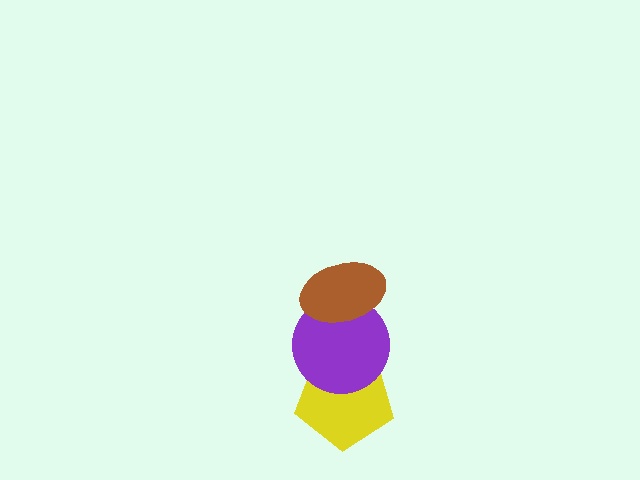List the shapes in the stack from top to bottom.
From top to bottom: the brown ellipse, the purple circle, the yellow pentagon.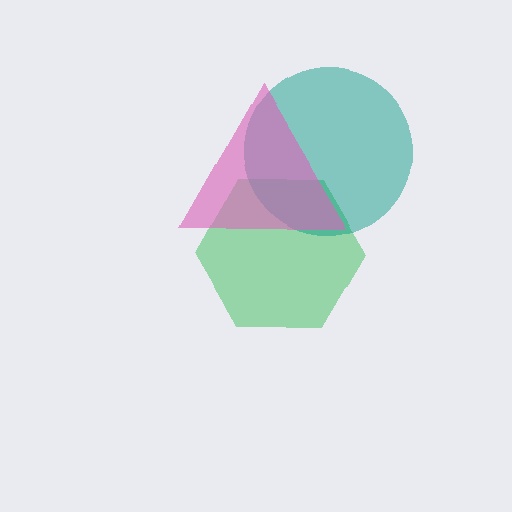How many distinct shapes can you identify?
There are 3 distinct shapes: a green hexagon, a teal circle, a pink triangle.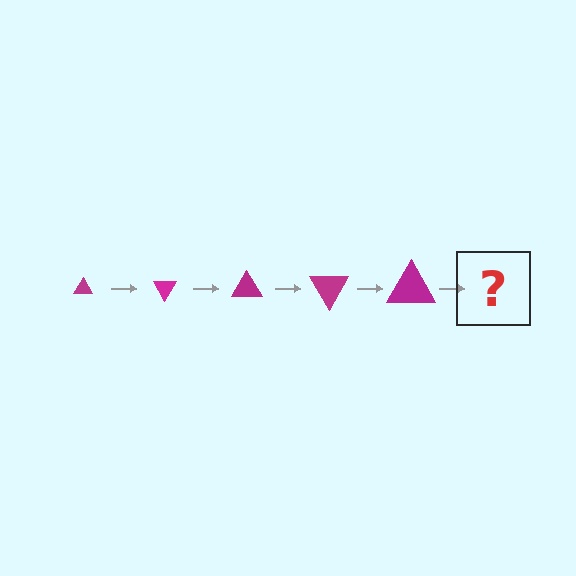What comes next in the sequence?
The next element should be a triangle, larger than the previous one and rotated 300 degrees from the start.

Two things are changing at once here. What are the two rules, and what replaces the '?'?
The two rules are that the triangle grows larger each step and it rotates 60 degrees each step. The '?' should be a triangle, larger than the previous one and rotated 300 degrees from the start.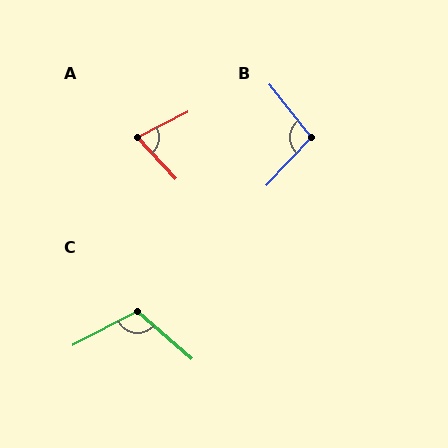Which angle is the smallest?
A, at approximately 74 degrees.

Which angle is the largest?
C, at approximately 112 degrees.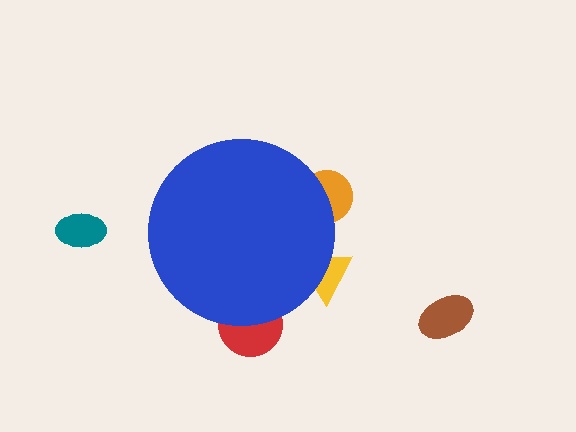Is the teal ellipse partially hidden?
No, the teal ellipse is fully visible.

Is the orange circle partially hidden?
Yes, the orange circle is partially hidden behind the blue circle.